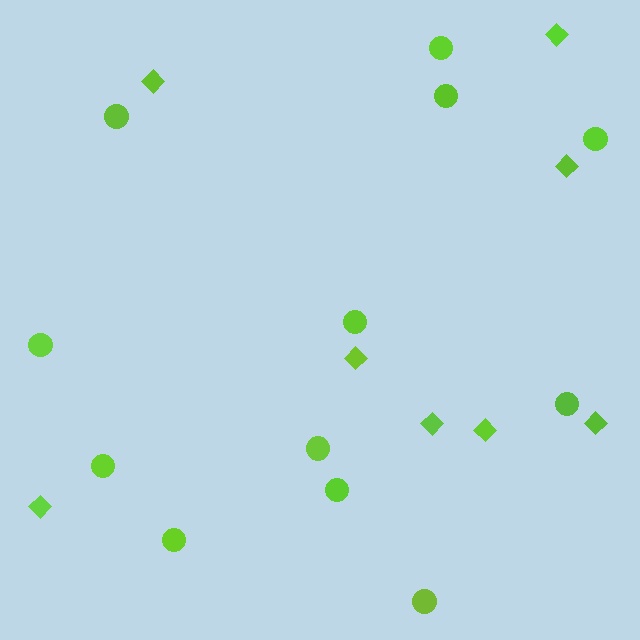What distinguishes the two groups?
There are 2 groups: one group of diamonds (8) and one group of circles (12).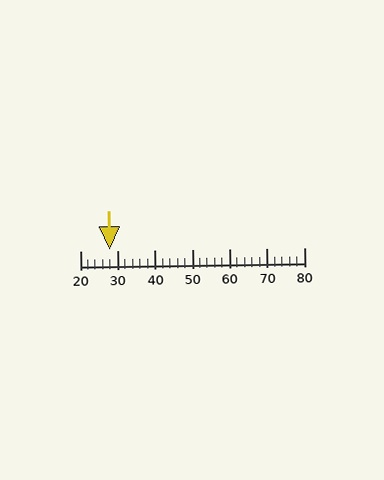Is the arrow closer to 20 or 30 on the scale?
The arrow is closer to 30.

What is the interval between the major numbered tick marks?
The major tick marks are spaced 10 units apart.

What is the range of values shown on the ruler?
The ruler shows values from 20 to 80.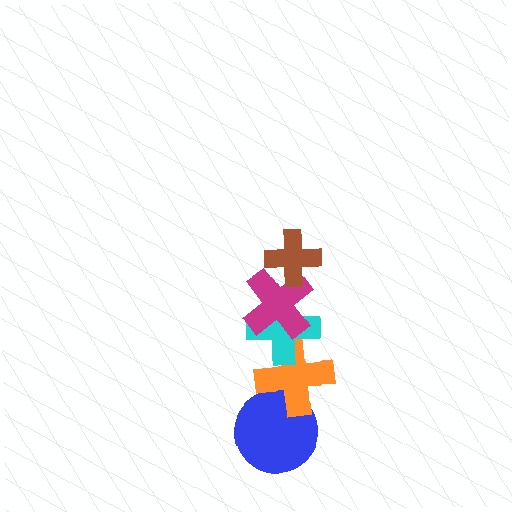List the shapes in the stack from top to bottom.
From top to bottom: the brown cross, the magenta cross, the cyan cross, the orange cross, the blue circle.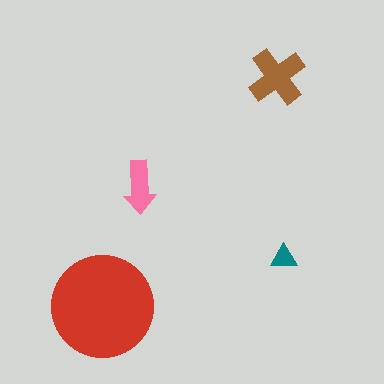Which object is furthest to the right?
The teal triangle is rightmost.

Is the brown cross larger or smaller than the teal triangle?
Larger.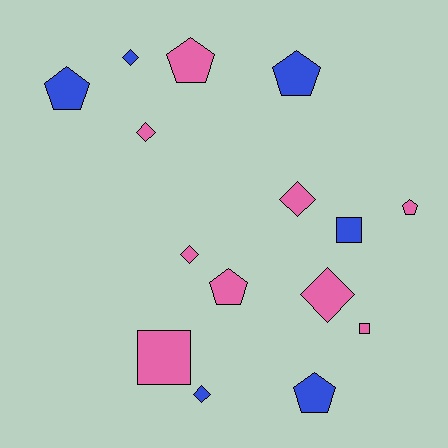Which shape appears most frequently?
Diamond, with 6 objects.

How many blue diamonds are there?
There are 2 blue diamonds.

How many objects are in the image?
There are 15 objects.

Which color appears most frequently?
Pink, with 9 objects.